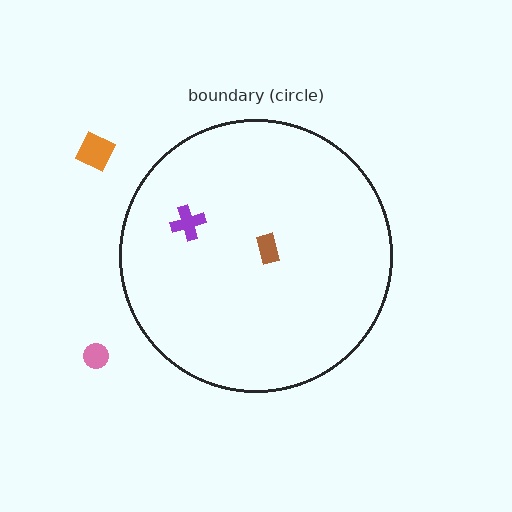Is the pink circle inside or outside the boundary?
Outside.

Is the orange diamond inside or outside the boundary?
Outside.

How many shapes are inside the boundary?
2 inside, 2 outside.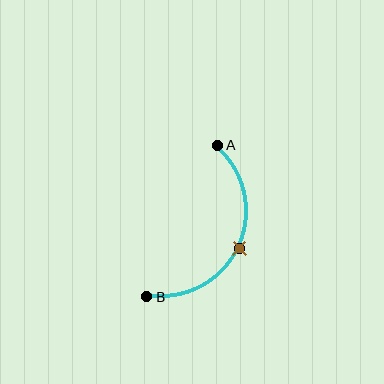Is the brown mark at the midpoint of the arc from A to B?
Yes. The brown mark lies on the arc at equal arc-length from both A and B — it is the arc midpoint.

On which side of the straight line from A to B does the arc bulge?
The arc bulges to the right of the straight line connecting A and B.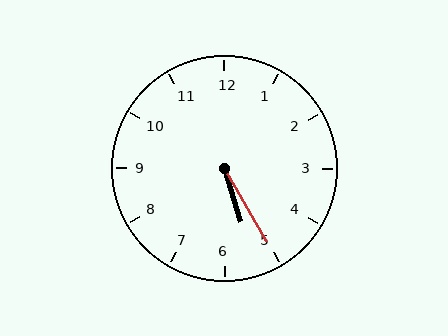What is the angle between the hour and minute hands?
Approximately 12 degrees.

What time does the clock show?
5:25.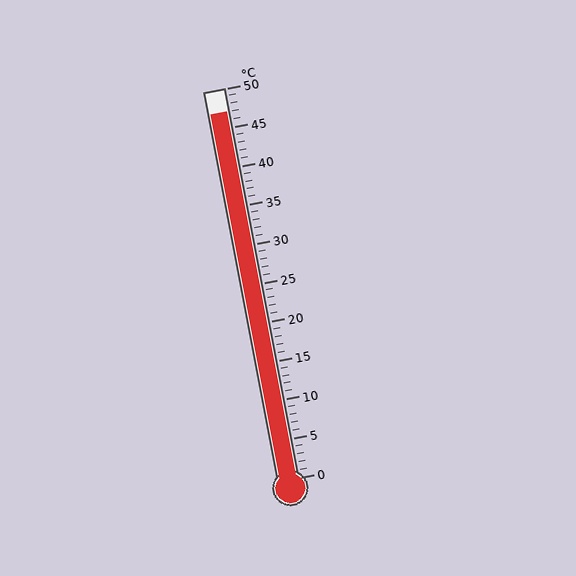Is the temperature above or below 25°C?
The temperature is above 25°C.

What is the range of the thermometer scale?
The thermometer scale ranges from 0°C to 50°C.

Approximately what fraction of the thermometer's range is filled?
The thermometer is filled to approximately 95% of its range.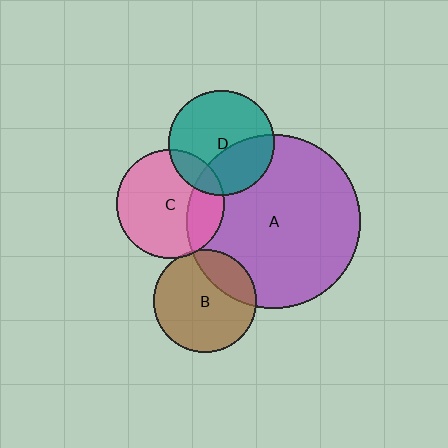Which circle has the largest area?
Circle A (purple).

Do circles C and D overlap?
Yes.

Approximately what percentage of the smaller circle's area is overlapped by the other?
Approximately 15%.